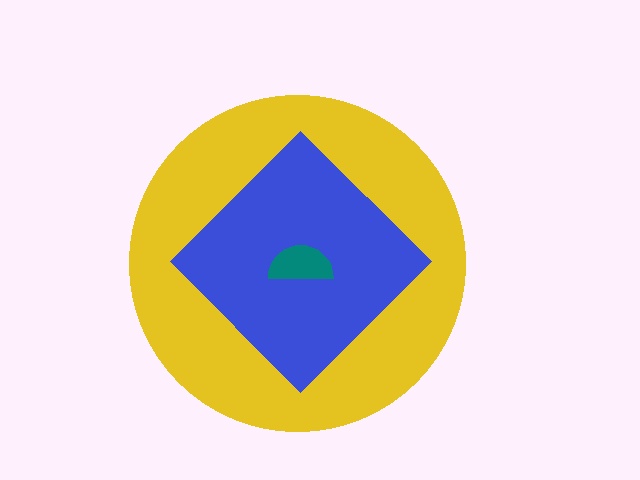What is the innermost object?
The teal semicircle.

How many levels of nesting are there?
3.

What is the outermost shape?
The yellow circle.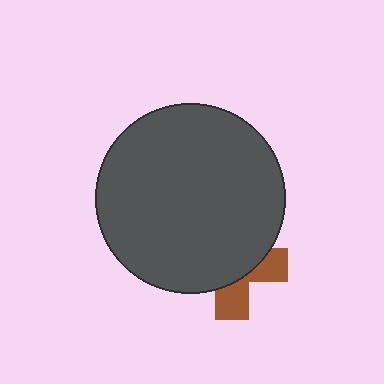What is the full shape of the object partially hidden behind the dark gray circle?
The partially hidden object is a brown cross.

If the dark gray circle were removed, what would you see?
You would see the complete brown cross.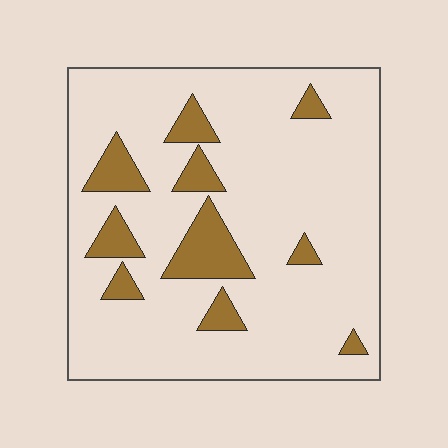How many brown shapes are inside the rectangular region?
10.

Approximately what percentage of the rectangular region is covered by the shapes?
Approximately 15%.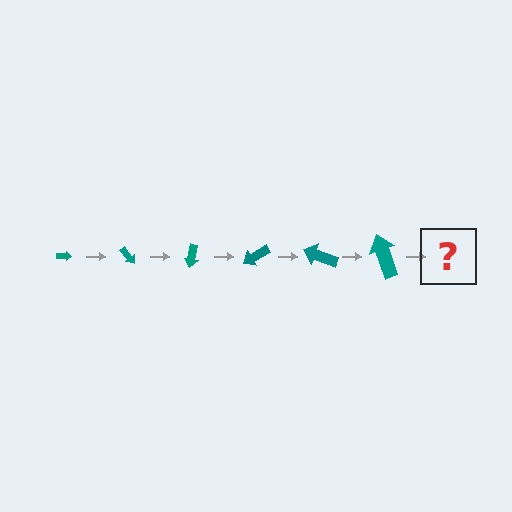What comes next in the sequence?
The next element should be an arrow, larger than the previous one and rotated 300 degrees from the start.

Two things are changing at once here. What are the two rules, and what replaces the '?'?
The two rules are that the arrow grows larger each step and it rotates 50 degrees each step. The '?' should be an arrow, larger than the previous one and rotated 300 degrees from the start.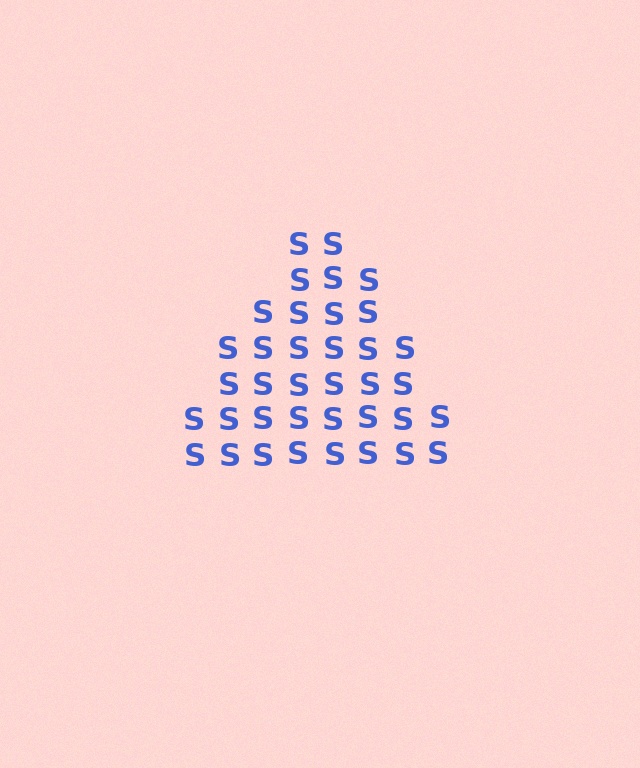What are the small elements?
The small elements are letter S's.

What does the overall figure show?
The overall figure shows a triangle.